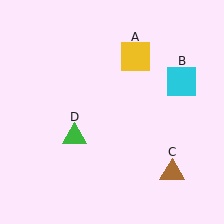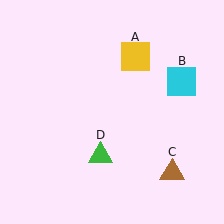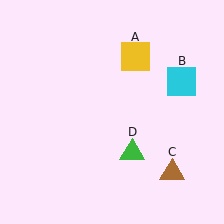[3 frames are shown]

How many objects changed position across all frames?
1 object changed position: green triangle (object D).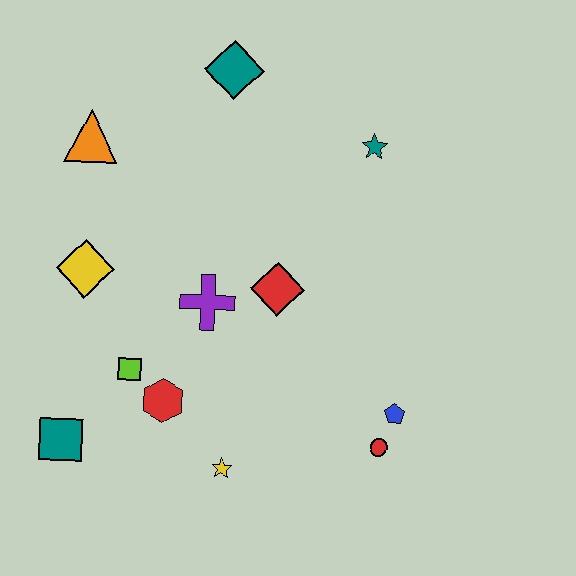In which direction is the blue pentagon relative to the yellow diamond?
The blue pentagon is to the right of the yellow diamond.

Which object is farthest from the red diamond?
The teal square is farthest from the red diamond.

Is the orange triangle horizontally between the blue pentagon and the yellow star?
No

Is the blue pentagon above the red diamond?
No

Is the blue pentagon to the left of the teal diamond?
No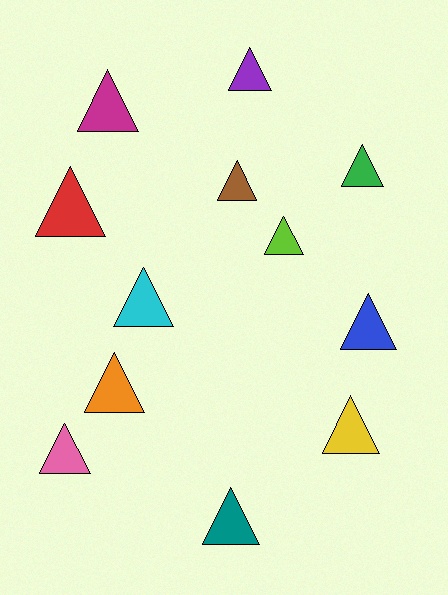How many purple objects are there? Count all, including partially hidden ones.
There is 1 purple object.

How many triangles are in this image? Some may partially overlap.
There are 12 triangles.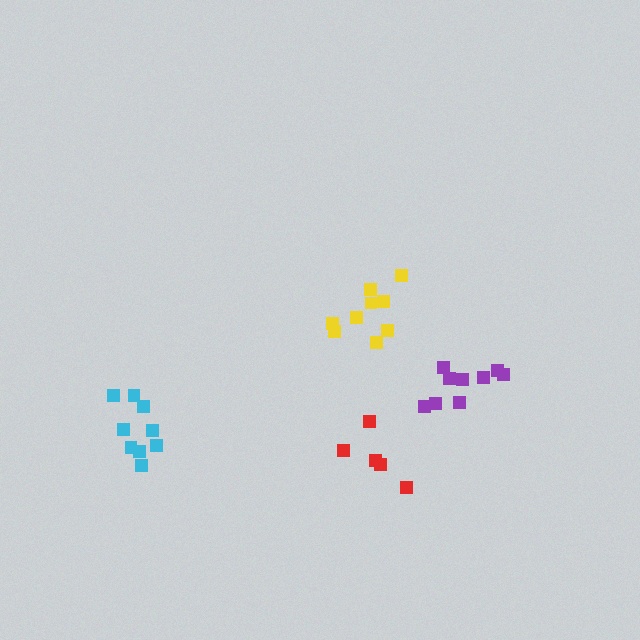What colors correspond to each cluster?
The clusters are colored: yellow, cyan, red, purple.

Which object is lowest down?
The red cluster is bottommost.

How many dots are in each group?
Group 1: 9 dots, Group 2: 9 dots, Group 3: 5 dots, Group 4: 9 dots (32 total).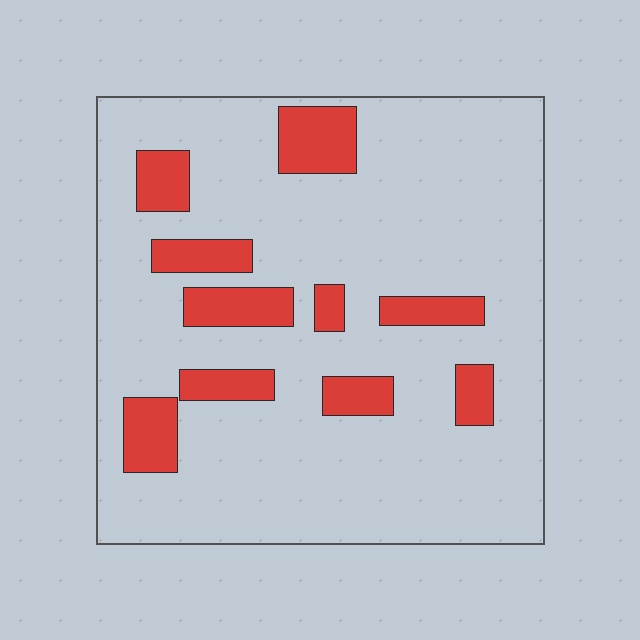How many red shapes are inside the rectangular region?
10.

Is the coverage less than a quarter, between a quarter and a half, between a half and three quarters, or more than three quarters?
Less than a quarter.